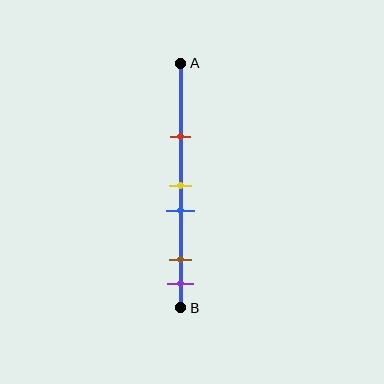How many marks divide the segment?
There are 5 marks dividing the segment.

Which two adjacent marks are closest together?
The yellow and blue marks are the closest adjacent pair.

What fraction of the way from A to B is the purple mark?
The purple mark is approximately 90% (0.9) of the way from A to B.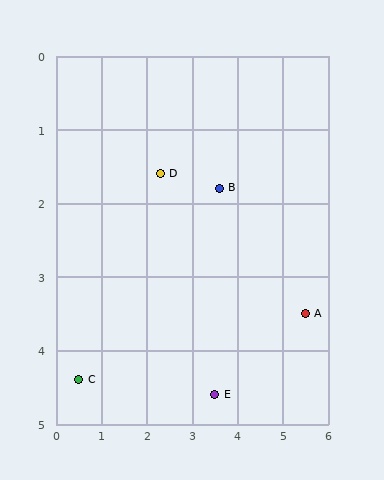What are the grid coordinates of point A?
Point A is at approximately (5.5, 3.5).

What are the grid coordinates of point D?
Point D is at approximately (2.3, 1.6).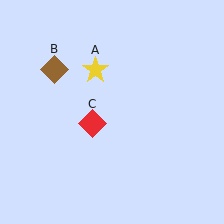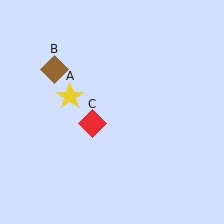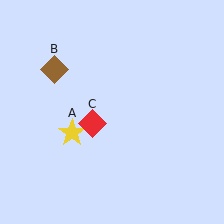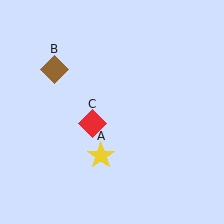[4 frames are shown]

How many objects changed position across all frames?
1 object changed position: yellow star (object A).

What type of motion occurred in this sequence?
The yellow star (object A) rotated counterclockwise around the center of the scene.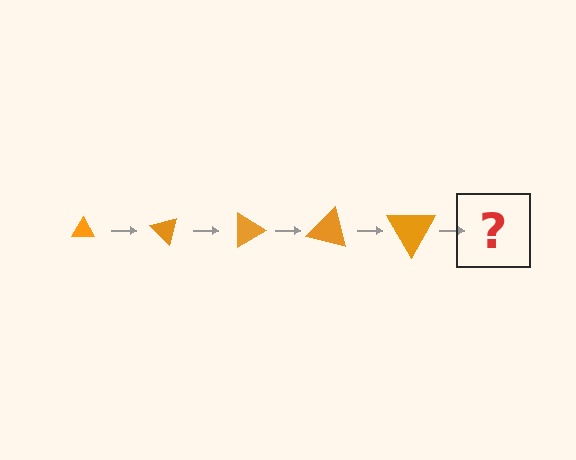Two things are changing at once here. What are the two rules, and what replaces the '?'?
The two rules are that the triangle grows larger each step and it rotates 45 degrees each step. The '?' should be a triangle, larger than the previous one and rotated 225 degrees from the start.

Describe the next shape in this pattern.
It should be a triangle, larger than the previous one and rotated 225 degrees from the start.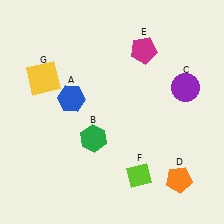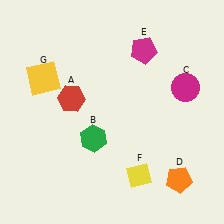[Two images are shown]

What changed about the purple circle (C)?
In Image 1, C is purple. In Image 2, it changed to magenta.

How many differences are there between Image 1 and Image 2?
There are 3 differences between the two images.